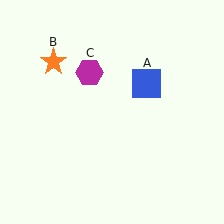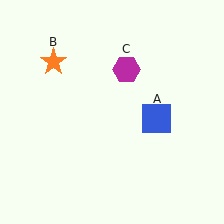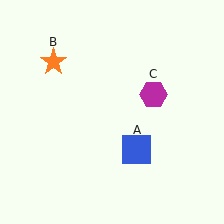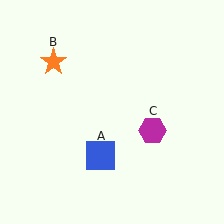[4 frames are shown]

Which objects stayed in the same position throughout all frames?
Orange star (object B) remained stationary.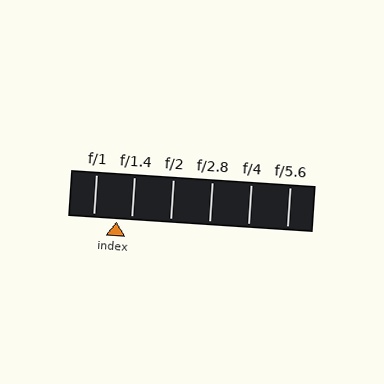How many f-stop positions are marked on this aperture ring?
There are 6 f-stop positions marked.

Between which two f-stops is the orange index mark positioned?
The index mark is between f/1 and f/1.4.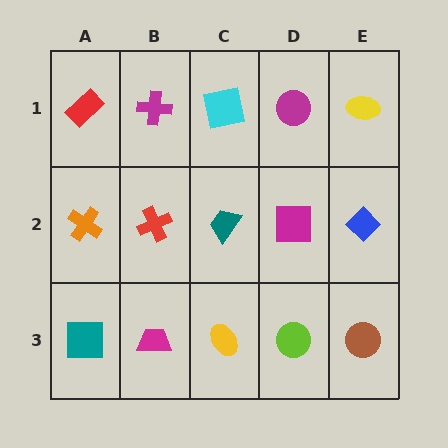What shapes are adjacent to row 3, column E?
A blue diamond (row 2, column E), a lime circle (row 3, column D).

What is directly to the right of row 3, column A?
A magenta trapezoid.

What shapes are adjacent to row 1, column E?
A blue diamond (row 2, column E), a magenta circle (row 1, column D).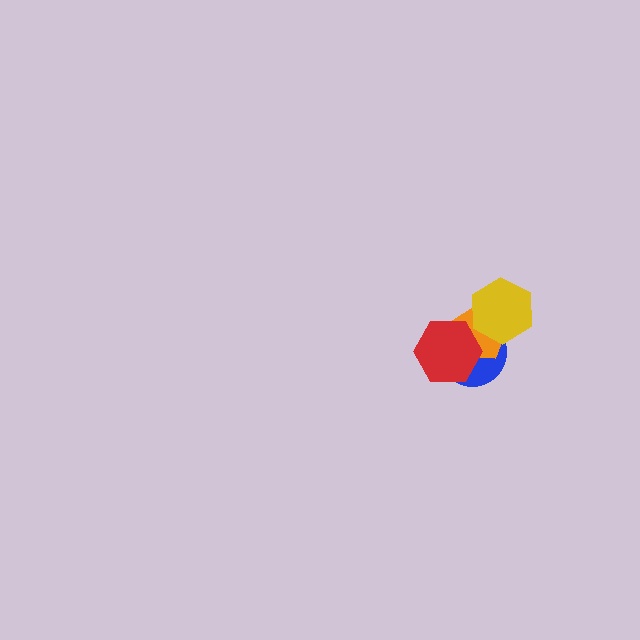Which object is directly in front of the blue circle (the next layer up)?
The orange pentagon is directly in front of the blue circle.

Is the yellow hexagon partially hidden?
No, no other shape covers it.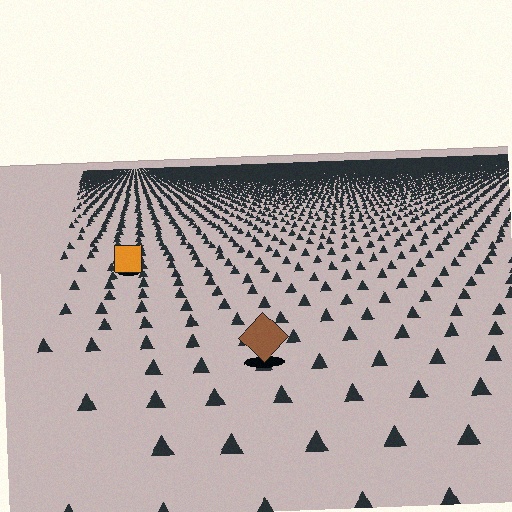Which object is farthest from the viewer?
The orange square is farthest from the viewer. It appears smaller and the ground texture around it is denser.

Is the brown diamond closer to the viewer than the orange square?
Yes. The brown diamond is closer — you can tell from the texture gradient: the ground texture is coarser near it.